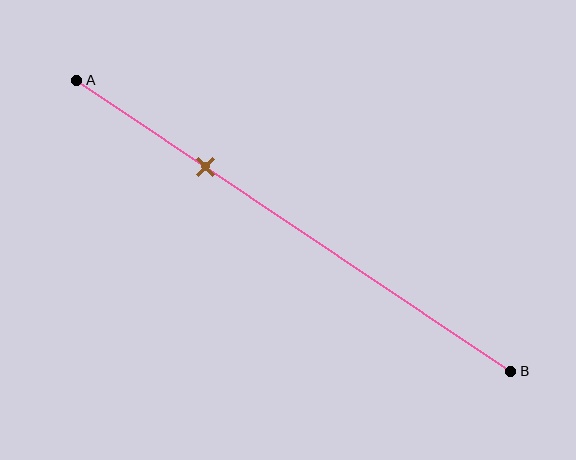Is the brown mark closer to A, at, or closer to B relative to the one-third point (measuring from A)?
The brown mark is closer to point A than the one-third point of segment AB.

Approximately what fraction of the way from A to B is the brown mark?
The brown mark is approximately 30% of the way from A to B.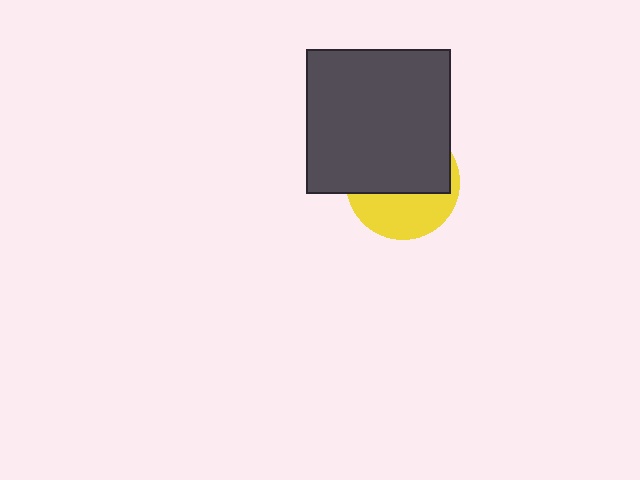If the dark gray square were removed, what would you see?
You would see the complete yellow circle.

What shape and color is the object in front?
The object in front is a dark gray square.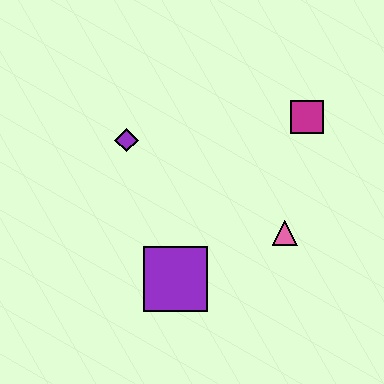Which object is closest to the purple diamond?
The purple square is closest to the purple diamond.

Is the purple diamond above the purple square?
Yes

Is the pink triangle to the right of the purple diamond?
Yes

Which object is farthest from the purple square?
The magenta square is farthest from the purple square.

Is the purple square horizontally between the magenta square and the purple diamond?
Yes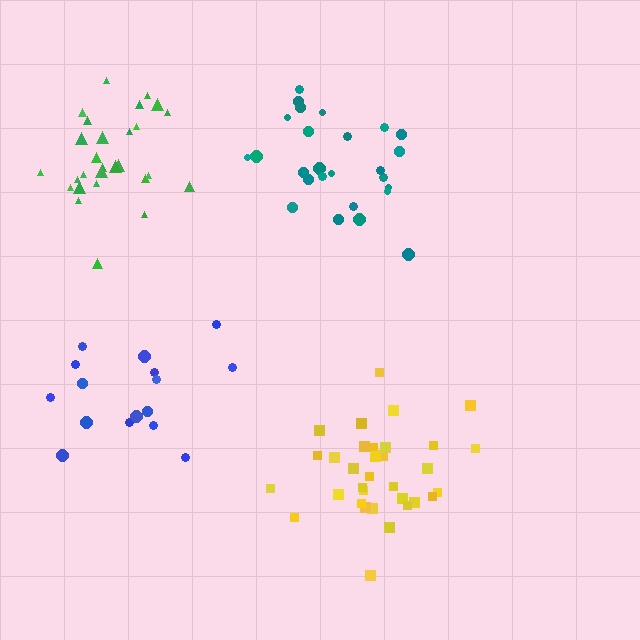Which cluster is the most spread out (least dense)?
Blue.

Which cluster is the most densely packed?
Teal.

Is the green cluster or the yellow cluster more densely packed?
Yellow.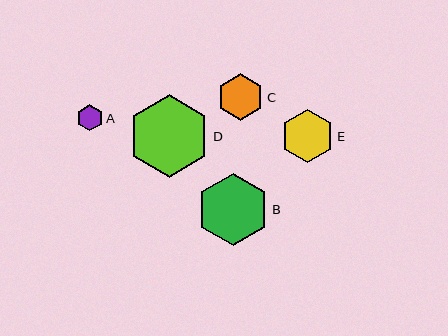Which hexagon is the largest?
Hexagon D is the largest with a size of approximately 83 pixels.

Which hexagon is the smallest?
Hexagon A is the smallest with a size of approximately 26 pixels.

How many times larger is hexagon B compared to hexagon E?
Hexagon B is approximately 1.4 times the size of hexagon E.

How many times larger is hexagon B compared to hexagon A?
Hexagon B is approximately 2.8 times the size of hexagon A.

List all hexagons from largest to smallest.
From largest to smallest: D, B, E, C, A.